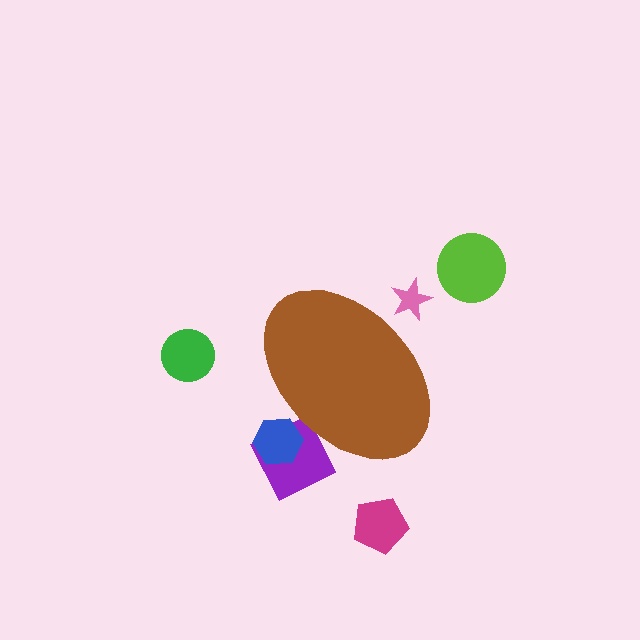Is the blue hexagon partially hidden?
Yes, the blue hexagon is partially hidden behind the brown ellipse.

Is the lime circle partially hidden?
No, the lime circle is fully visible.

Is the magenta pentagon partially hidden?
No, the magenta pentagon is fully visible.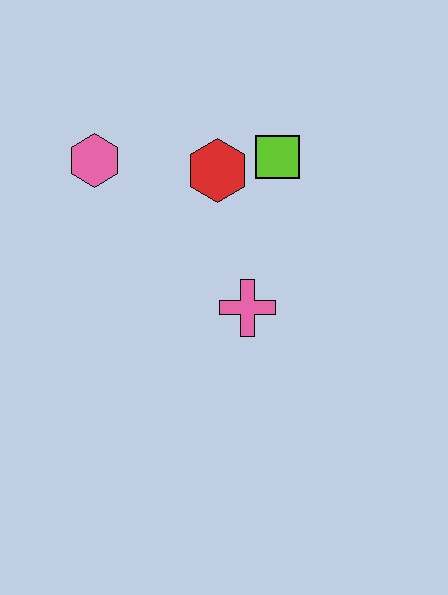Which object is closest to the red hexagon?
The lime square is closest to the red hexagon.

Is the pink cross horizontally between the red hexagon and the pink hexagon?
No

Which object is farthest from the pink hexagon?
The pink cross is farthest from the pink hexagon.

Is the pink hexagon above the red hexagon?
Yes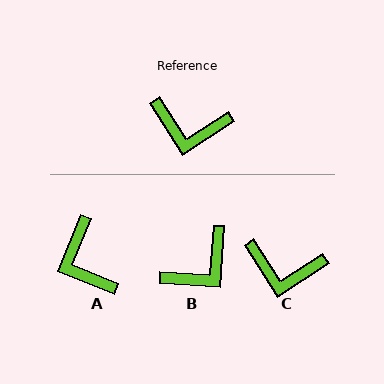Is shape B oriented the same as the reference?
No, it is off by about 53 degrees.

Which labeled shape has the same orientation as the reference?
C.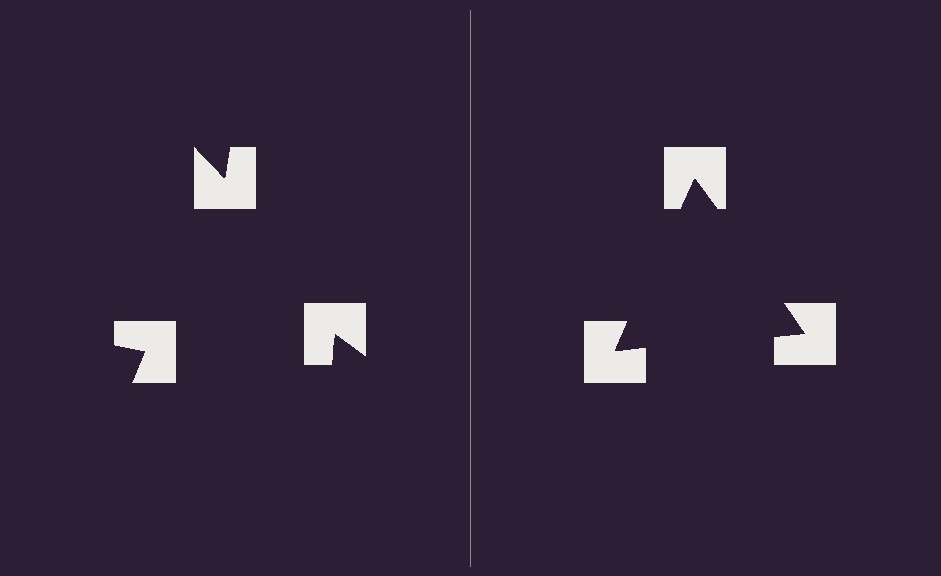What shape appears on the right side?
An illusory triangle.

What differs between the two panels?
The notched squares are positioned identically on both sides; only the wedge orientations differ. On the right they align to a triangle; on the left they are misaligned.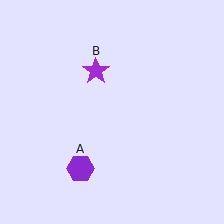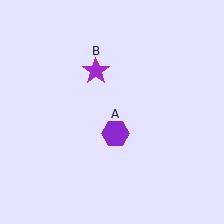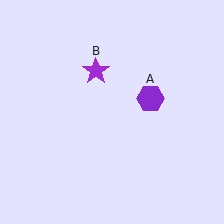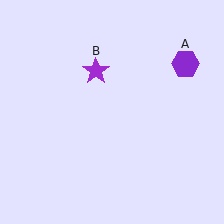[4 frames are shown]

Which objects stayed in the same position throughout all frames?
Purple star (object B) remained stationary.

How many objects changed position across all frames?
1 object changed position: purple hexagon (object A).